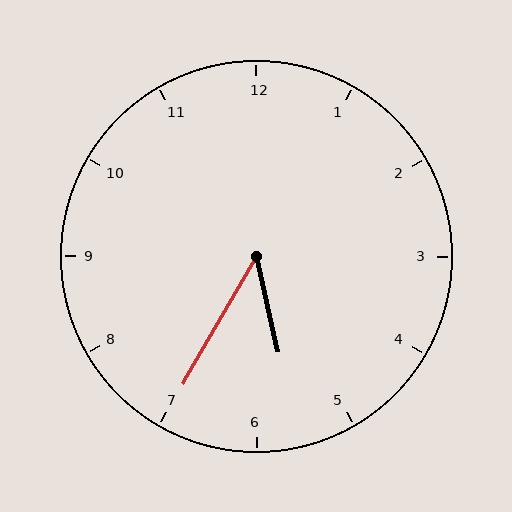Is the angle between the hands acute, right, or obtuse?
It is acute.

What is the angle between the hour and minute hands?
Approximately 42 degrees.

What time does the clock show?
5:35.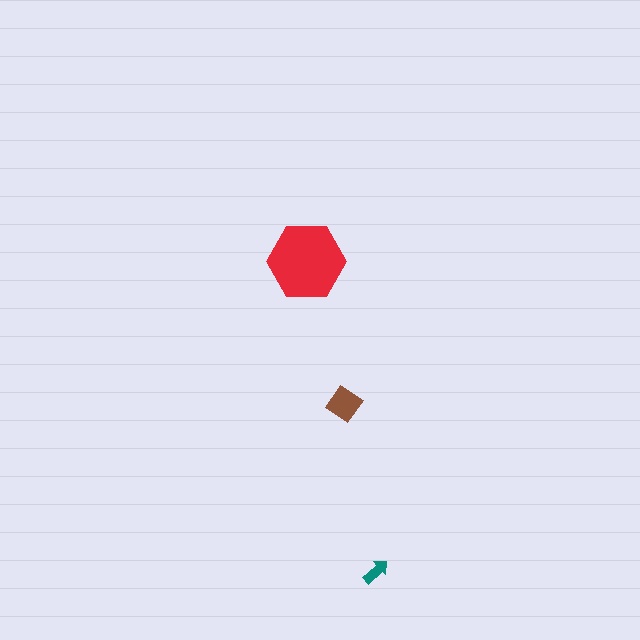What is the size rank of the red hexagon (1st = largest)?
1st.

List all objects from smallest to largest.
The teal arrow, the brown diamond, the red hexagon.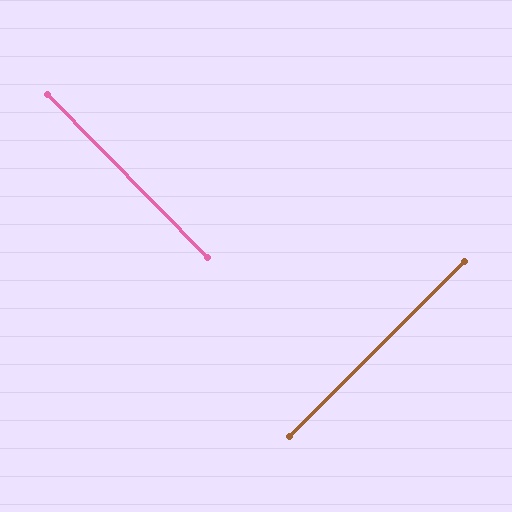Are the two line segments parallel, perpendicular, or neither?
Perpendicular — they meet at approximately 89°.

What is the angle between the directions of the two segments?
Approximately 89 degrees.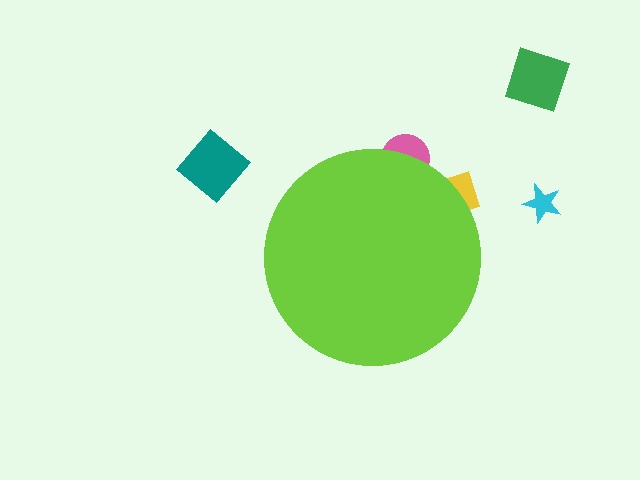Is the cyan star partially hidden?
No, the cyan star is fully visible.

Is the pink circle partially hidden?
Yes, the pink circle is partially hidden behind the lime circle.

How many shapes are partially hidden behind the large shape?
2 shapes are partially hidden.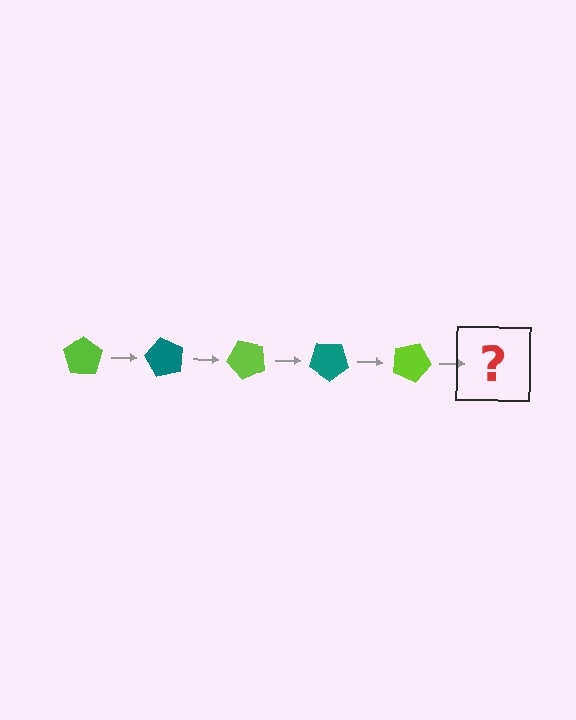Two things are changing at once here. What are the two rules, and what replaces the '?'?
The two rules are that it rotates 60 degrees each step and the color cycles through lime and teal. The '?' should be a teal pentagon, rotated 300 degrees from the start.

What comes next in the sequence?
The next element should be a teal pentagon, rotated 300 degrees from the start.